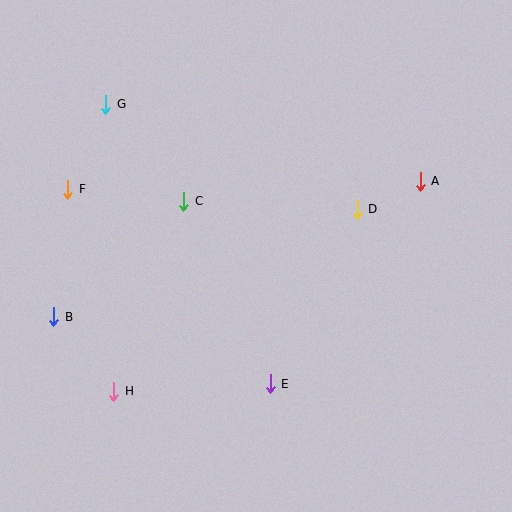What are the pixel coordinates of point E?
Point E is at (270, 384).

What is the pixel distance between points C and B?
The distance between C and B is 174 pixels.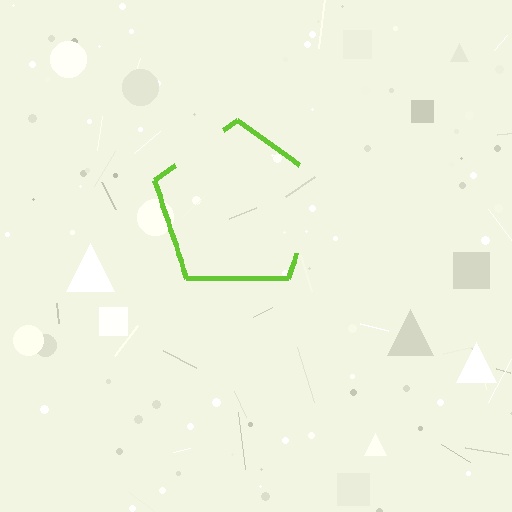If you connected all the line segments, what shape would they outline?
They would outline a pentagon.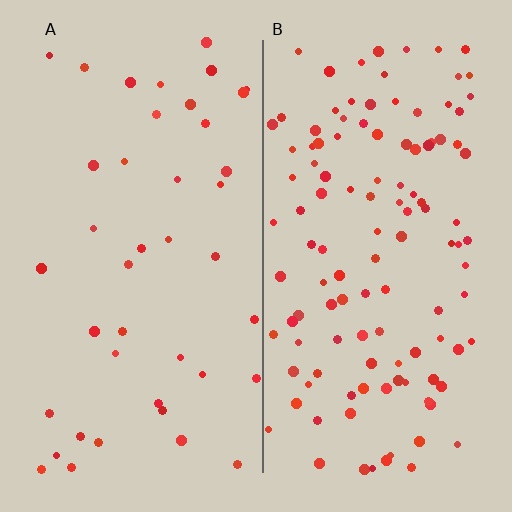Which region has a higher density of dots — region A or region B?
B (the right).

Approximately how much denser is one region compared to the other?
Approximately 2.9× — region B over region A.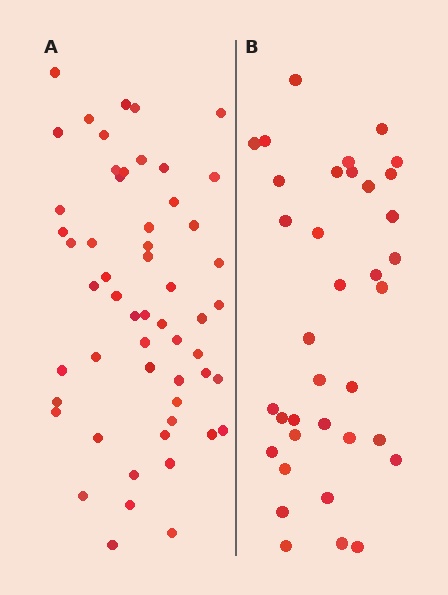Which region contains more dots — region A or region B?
Region A (the left region) has more dots.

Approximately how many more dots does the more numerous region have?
Region A has approximately 20 more dots than region B.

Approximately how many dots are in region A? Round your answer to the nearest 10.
About 60 dots. (The exact count is 55, which rounds to 60.)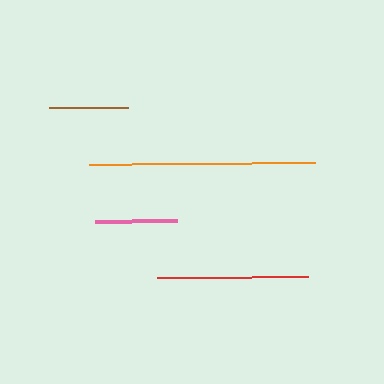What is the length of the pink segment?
The pink segment is approximately 82 pixels long.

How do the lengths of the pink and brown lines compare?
The pink and brown lines are approximately the same length.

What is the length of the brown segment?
The brown segment is approximately 78 pixels long.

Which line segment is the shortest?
The brown line is the shortest at approximately 78 pixels.